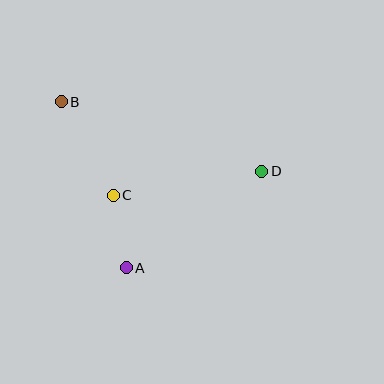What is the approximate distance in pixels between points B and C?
The distance between B and C is approximately 107 pixels.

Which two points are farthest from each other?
Points B and D are farthest from each other.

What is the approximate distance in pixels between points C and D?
The distance between C and D is approximately 150 pixels.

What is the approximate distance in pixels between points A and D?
The distance between A and D is approximately 166 pixels.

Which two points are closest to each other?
Points A and C are closest to each other.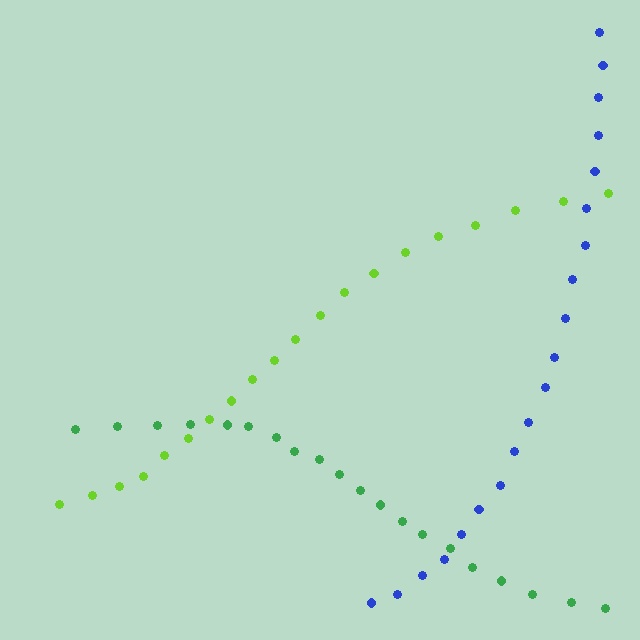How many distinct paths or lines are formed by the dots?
There are 3 distinct paths.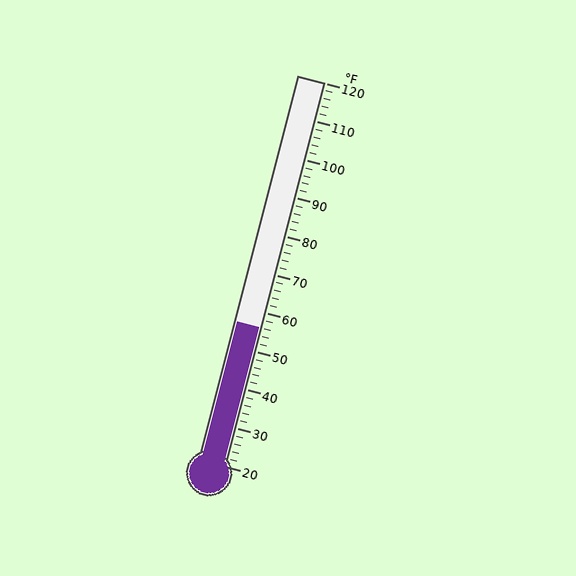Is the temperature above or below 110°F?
The temperature is below 110°F.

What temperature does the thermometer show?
The thermometer shows approximately 56°F.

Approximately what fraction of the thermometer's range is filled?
The thermometer is filled to approximately 35% of its range.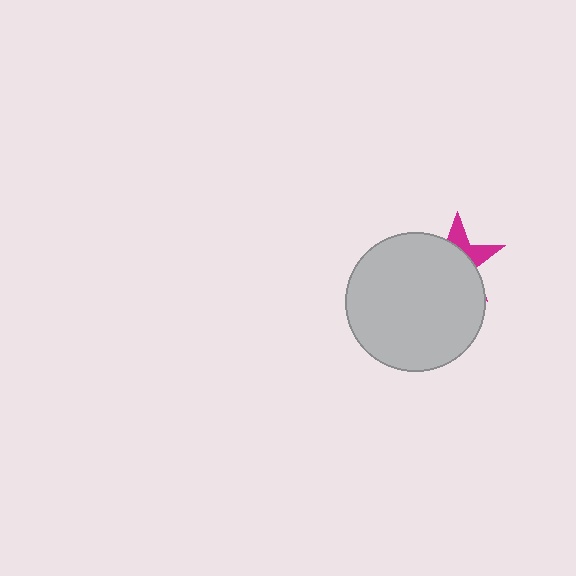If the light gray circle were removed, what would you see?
You would see the complete magenta star.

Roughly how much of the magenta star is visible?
A small part of it is visible (roughly 31%).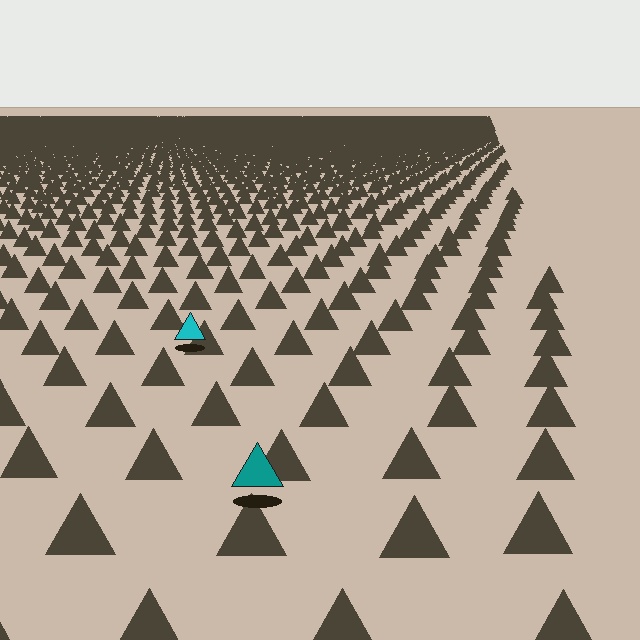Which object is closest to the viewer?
The teal triangle is closest. The texture marks near it are larger and more spread out.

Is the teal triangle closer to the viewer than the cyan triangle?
Yes. The teal triangle is closer — you can tell from the texture gradient: the ground texture is coarser near it.